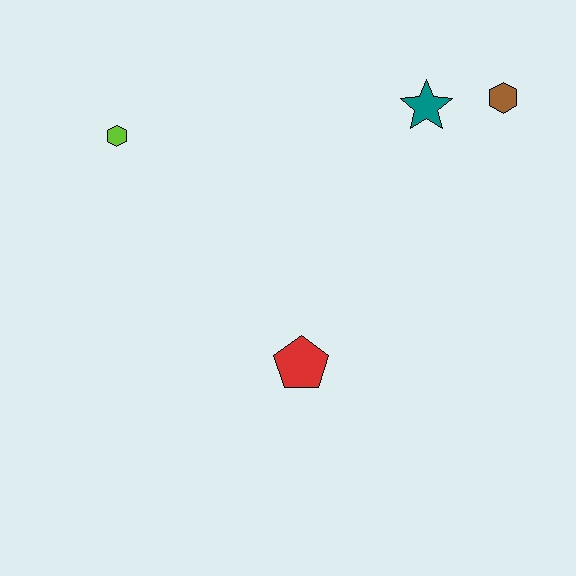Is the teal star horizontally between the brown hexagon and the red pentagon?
Yes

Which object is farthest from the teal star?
The lime hexagon is farthest from the teal star.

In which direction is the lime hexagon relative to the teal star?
The lime hexagon is to the left of the teal star.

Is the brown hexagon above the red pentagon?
Yes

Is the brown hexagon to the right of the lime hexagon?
Yes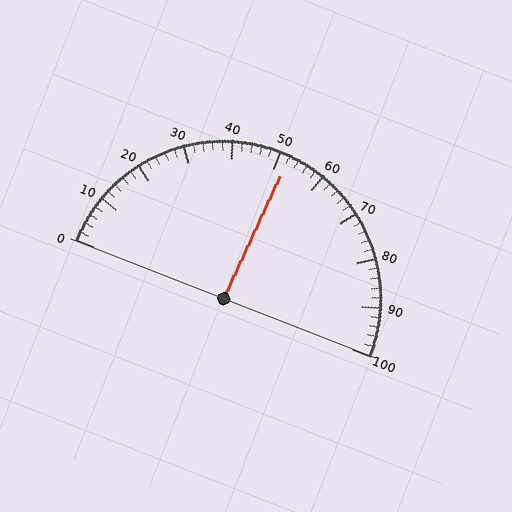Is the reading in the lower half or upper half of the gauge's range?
The reading is in the upper half of the range (0 to 100).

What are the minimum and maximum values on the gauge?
The gauge ranges from 0 to 100.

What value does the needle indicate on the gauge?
The needle indicates approximately 52.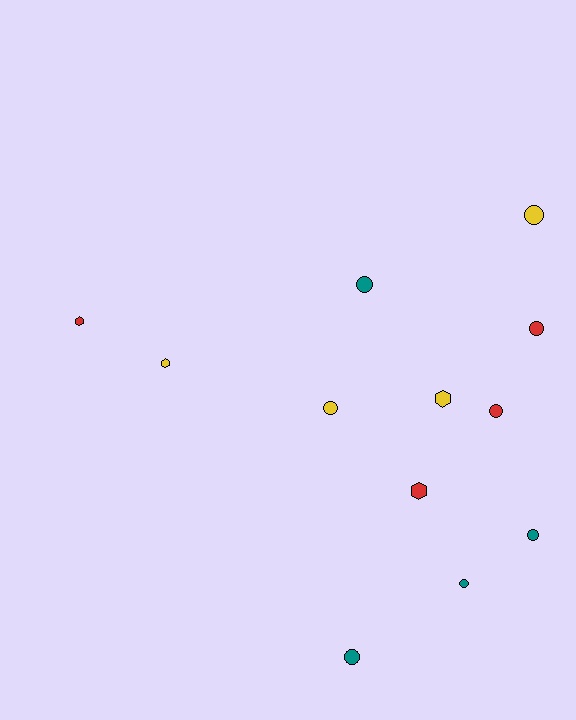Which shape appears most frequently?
Circle, with 8 objects.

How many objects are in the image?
There are 12 objects.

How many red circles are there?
There are 2 red circles.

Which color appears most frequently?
Teal, with 4 objects.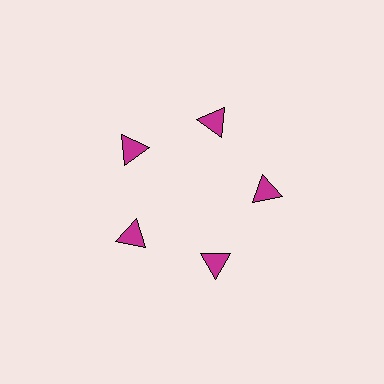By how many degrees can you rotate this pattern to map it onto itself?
The pattern maps onto itself every 72 degrees of rotation.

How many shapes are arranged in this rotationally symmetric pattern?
There are 5 shapes, arranged in 5 groups of 1.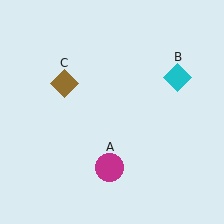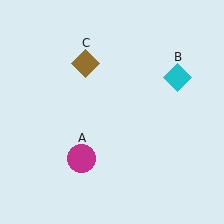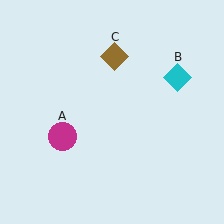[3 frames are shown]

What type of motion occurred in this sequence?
The magenta circle (object A), brown diamond (object C) rotated clockwise around the center of the scene.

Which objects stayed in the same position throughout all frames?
Cyan diamond (object B) remained stationary.